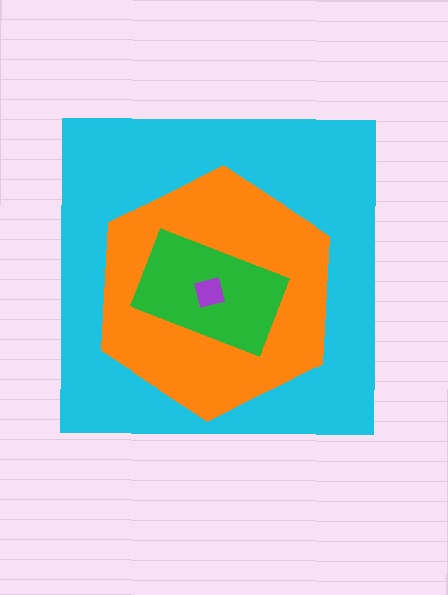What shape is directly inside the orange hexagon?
The green rectangle.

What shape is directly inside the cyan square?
The orange hexagon.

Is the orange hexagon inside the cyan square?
Yes.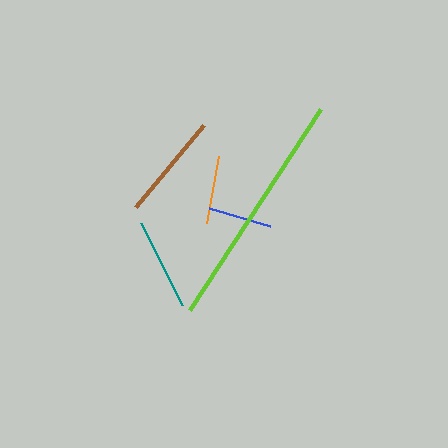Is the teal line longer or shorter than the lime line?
The lime line is longer than the teal line.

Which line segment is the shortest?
The blue line is the shortest at approximately 63 pixels.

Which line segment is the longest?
The lime line is the longest at approximately 240 pixels.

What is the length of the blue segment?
The blue segment is approximately 63 pixels long.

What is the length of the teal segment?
The teal segment is approximately 92 pixels long.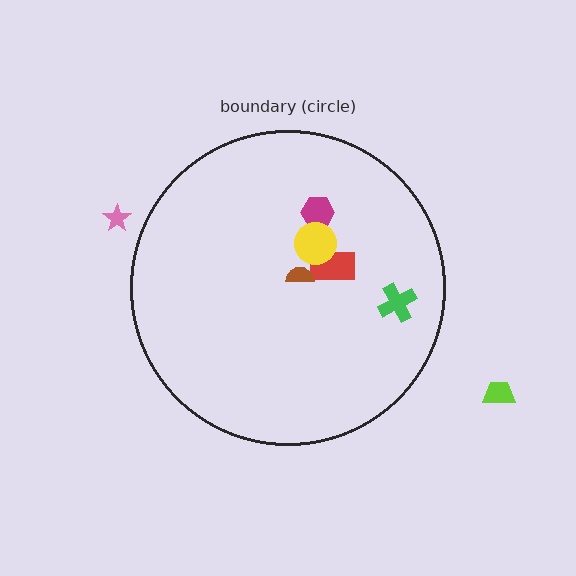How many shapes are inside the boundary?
5 inside, 2 outside.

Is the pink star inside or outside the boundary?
Outside.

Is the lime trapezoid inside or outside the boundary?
Outside.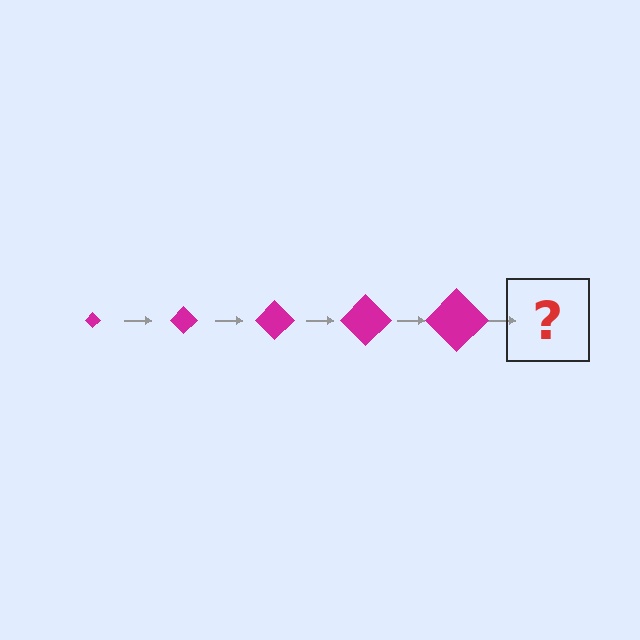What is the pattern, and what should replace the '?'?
The pattern is that the diamond gets progressively larger each step. The '?' should be a magenta diamond, larger than the previous one.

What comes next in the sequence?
The next element should be a magenta diamond, larger than the previous one.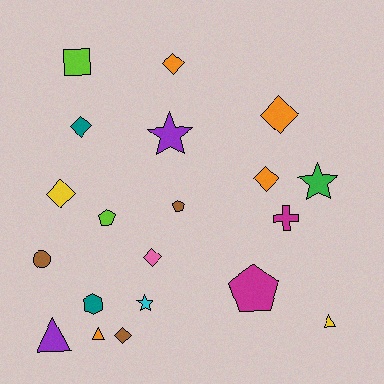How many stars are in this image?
There are 3 stars.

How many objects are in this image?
There are 20 objects.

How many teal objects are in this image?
There are 2 teal objects.